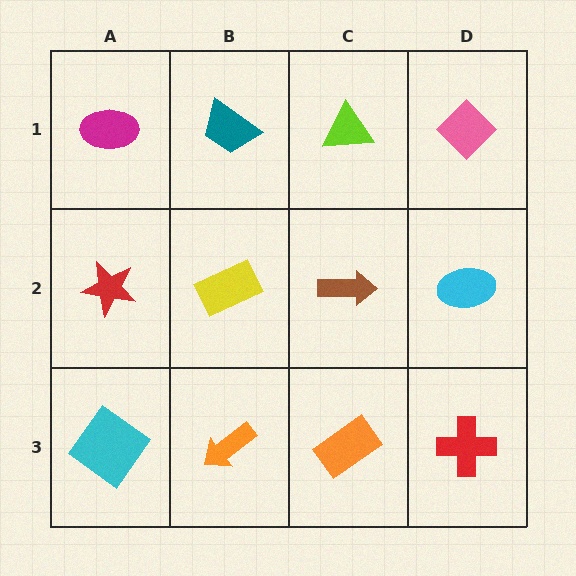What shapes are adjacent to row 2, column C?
A lime triangle (row 1, column C), an orange rectangle (row 3, column C), a yellow rectangle (row 2, column B), a cyan ellipse (row 2, column D).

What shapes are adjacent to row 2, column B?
A teal trapezoid (row 1, column B), an orange arrow (row 3, column B), a red star (row 2, column A), a brown arrow (row 2, column C).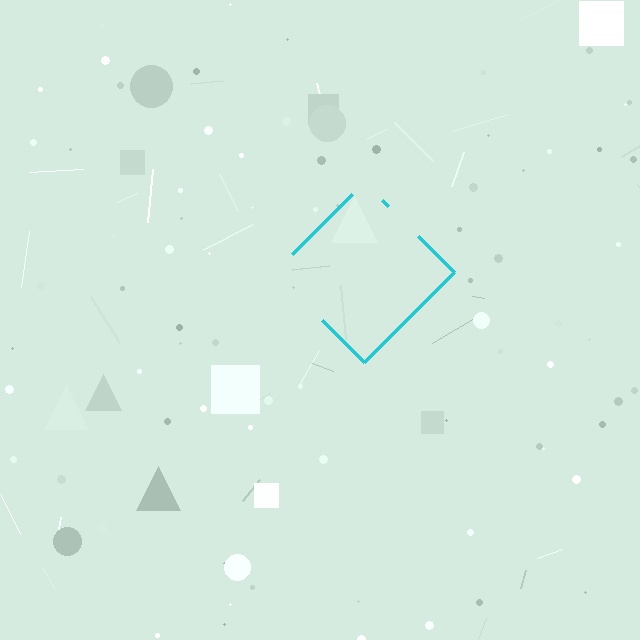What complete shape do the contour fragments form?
The contour fragments form a diamond.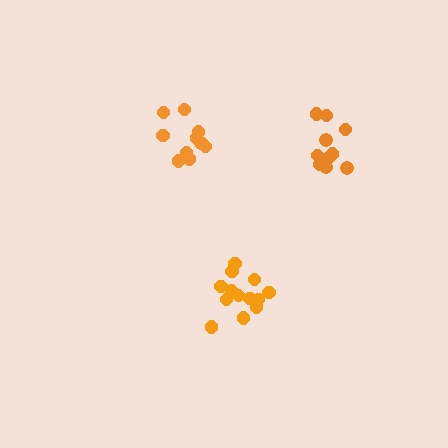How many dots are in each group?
Group 1: 13 dots, Group 2: 10 dots, Group 3: 10 dots (33 total).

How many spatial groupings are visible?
There are 3 spatial groupings.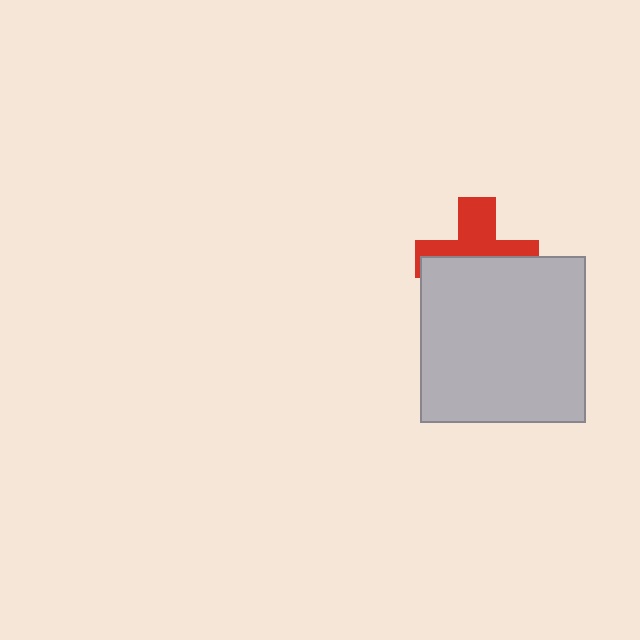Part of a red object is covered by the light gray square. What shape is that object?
It is a cross.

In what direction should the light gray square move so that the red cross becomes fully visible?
The light gray square should move down. That is the shortest direction to clear the overlap and leave the red cross fully visible.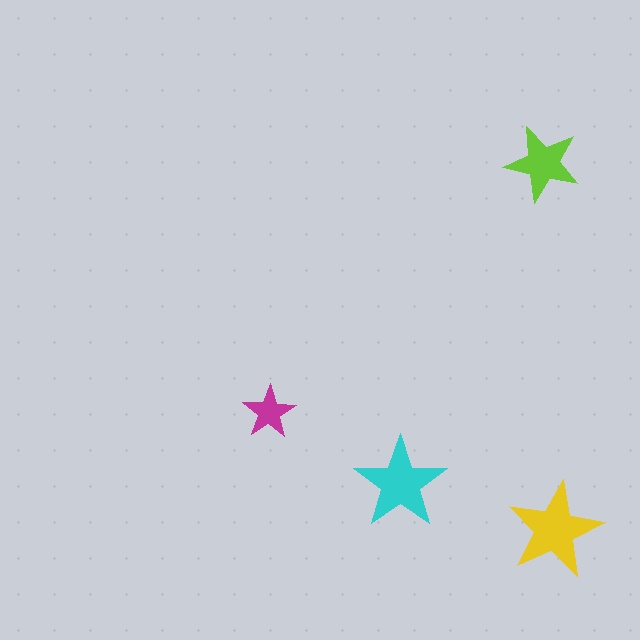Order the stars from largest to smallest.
the yellow one, the cyan one, the lime one, the magenta one.